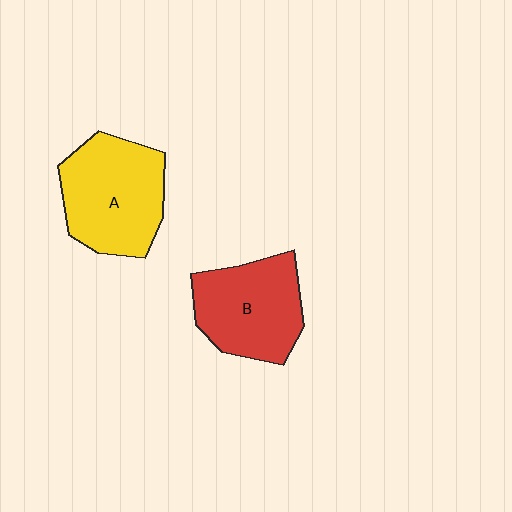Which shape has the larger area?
Shape A (yellow).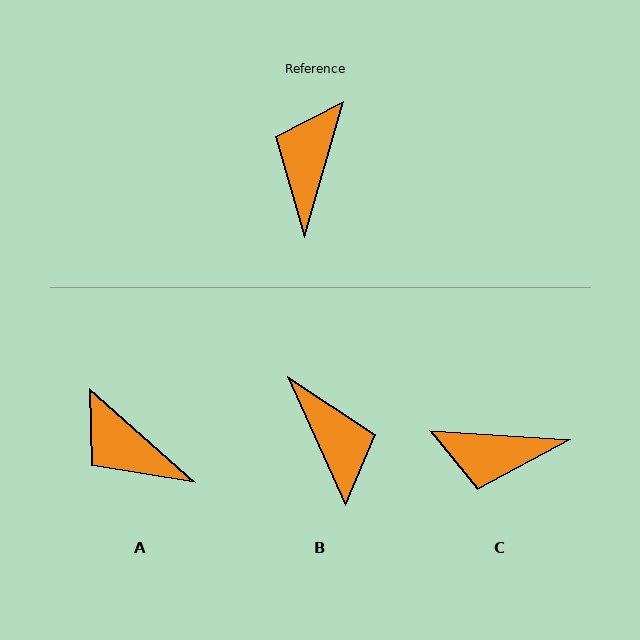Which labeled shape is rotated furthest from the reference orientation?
B, about 140 degrees away.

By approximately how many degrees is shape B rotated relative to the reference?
Approximately 140 degrees clockwise.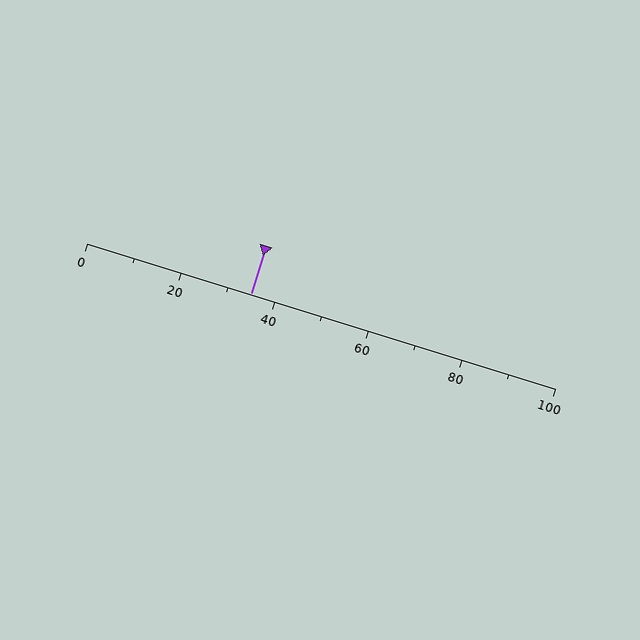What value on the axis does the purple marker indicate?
The marker indicates approximately 35.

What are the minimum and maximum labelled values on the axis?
The axis runs from 0 to 100.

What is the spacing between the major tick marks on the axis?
The major ticks are spaced 20 apart.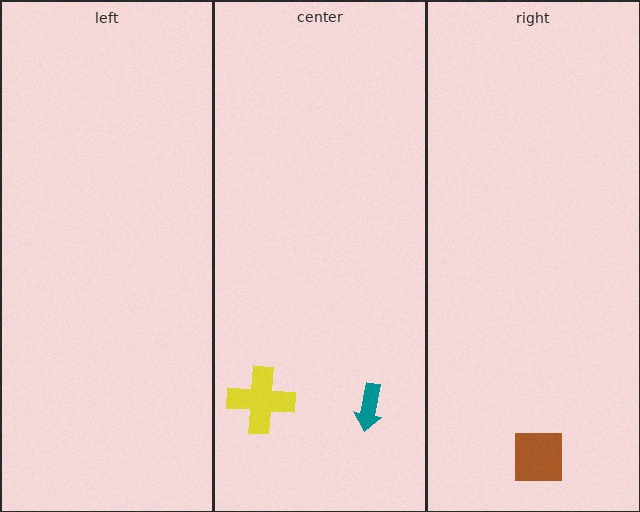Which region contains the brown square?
The right region.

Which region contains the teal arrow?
The center region.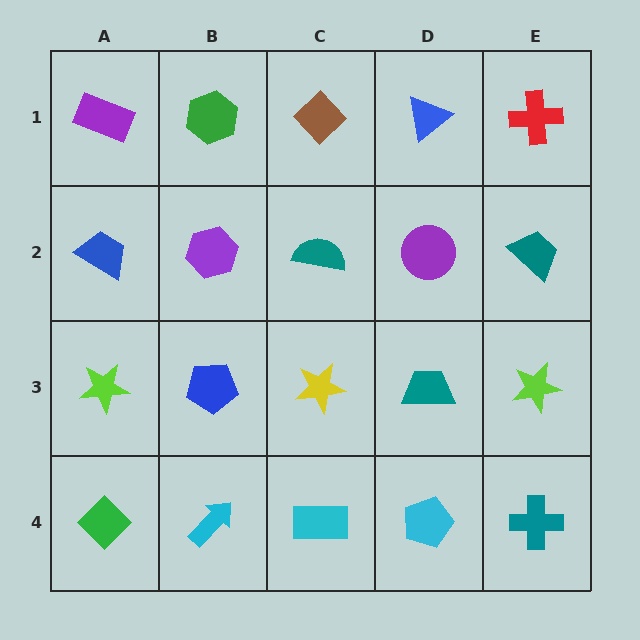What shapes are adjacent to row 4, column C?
A yellow star (row 3, column C), a cyan arrow (row 4, column B), a cyan pentagon (row 4, column D).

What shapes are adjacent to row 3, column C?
A teal semicircle (row 2, column C), a cyan rectangle (row 4, column C), a blue pentagon (row 3, column B), a teal trapezoid (row 3, column D).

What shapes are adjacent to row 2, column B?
A green hexagon (row 1, column B), a blue pentagon (row 3, column B), a blue trapezoid (row 2, column A), a teal semicircle (row 2, column C).